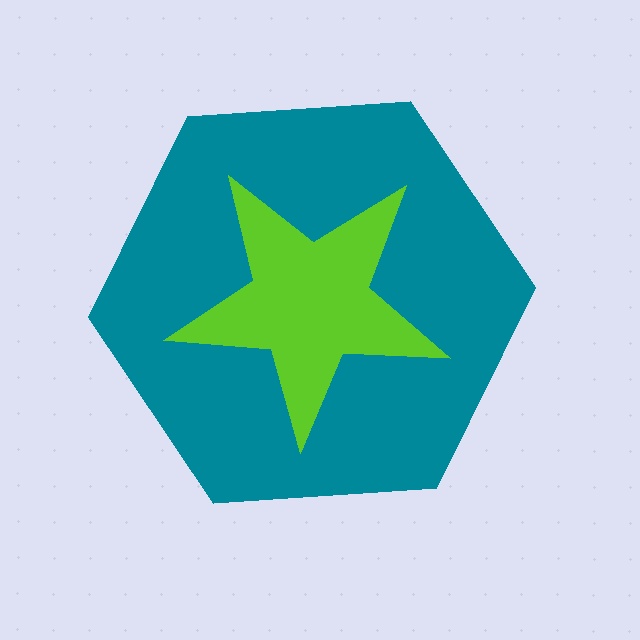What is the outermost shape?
The teal hexagon.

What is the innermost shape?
The lime star.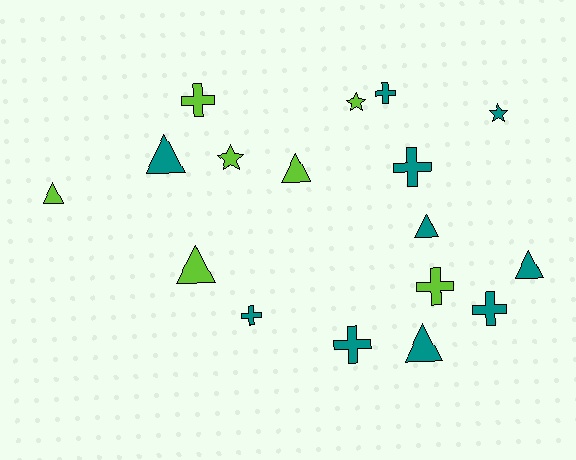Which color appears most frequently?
Teal, with 10 objects.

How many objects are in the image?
There are 17 objects.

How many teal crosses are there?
There are 5 teal crosses.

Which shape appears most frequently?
Cross, with 7 objects.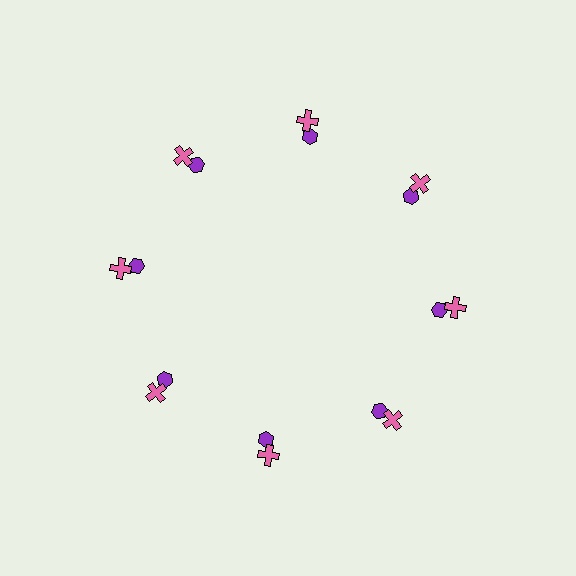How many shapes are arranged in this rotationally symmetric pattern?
There are 16 shapes, arranged in 8 groups of 2.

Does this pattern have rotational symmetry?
Yes, this pattern has 8-fold rotational symmetry. It looks the same after rotating 45 degrees around the center.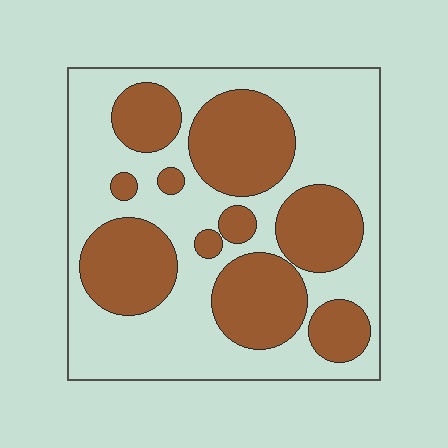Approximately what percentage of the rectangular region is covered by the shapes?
Approximately 40%.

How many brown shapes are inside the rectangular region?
10.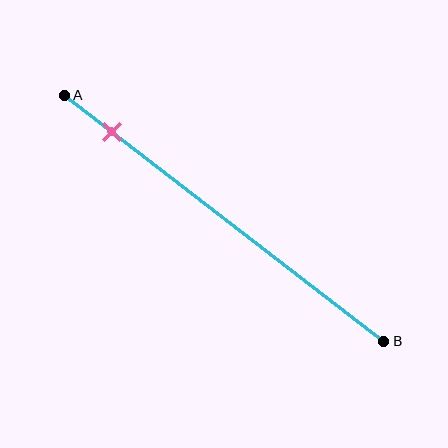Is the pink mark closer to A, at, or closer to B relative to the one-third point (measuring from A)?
The pink mark is closer to point A than the one-third point of segment AB.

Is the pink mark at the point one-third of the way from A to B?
No, the mark is at about 15% from A, not at the 33% one-third point.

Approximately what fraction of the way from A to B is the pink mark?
The pink mark is approximately 15% of the way from A to B.